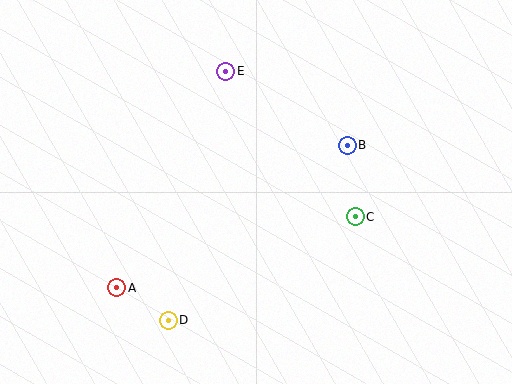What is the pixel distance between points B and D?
The distance between B and D is 250 pixels.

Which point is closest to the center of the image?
Point C at (355, 217) is closest to the center.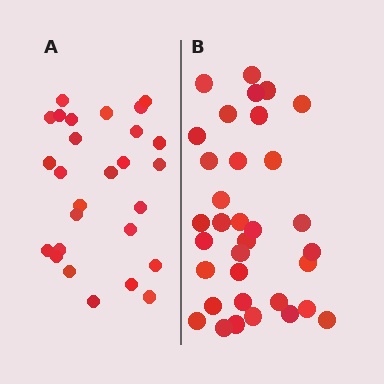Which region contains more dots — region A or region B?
Region B (the right region) has more dots.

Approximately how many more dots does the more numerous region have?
Region B has roughly 8 or so more dots than region A.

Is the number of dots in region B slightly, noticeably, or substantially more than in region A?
Region B has noticeably more, but not dramatically so. The ratio is roughly 1.3 to 1.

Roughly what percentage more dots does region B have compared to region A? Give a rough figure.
About 25% more.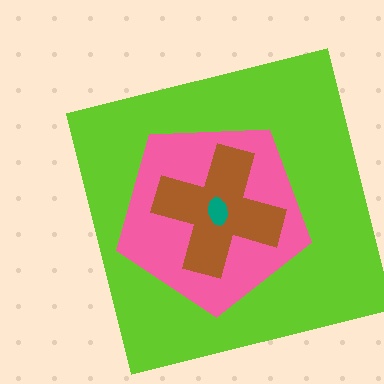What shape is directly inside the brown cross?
The teal ellipse.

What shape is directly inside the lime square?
The pink pentagon.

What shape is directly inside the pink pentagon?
The brown cross.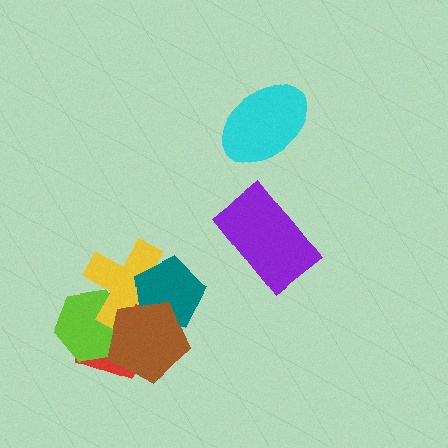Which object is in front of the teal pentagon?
The brown pentagon is in front of the teal pentagon.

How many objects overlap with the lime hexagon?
3 objects overlap with the lime hexagon.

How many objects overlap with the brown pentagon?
4 objects overlap with the brown pentagon.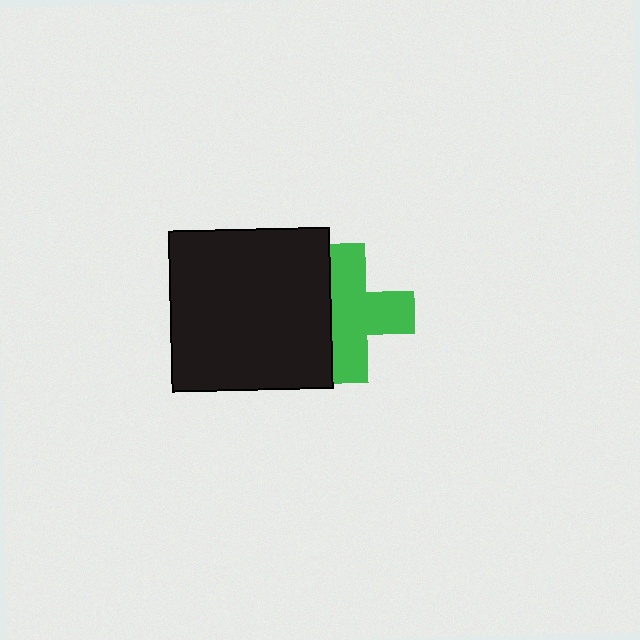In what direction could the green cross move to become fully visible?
The green cross could move right. That would shift it out from behind the black square entirely.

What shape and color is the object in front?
The object in front is a black square.